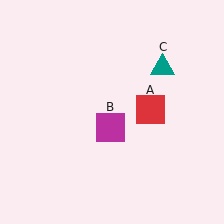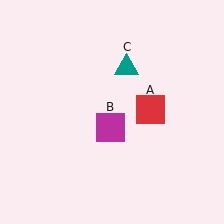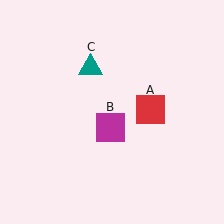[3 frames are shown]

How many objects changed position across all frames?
1 object changed position: teal triangle (object C).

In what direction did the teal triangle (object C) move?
The teal triangle (object C) moved left.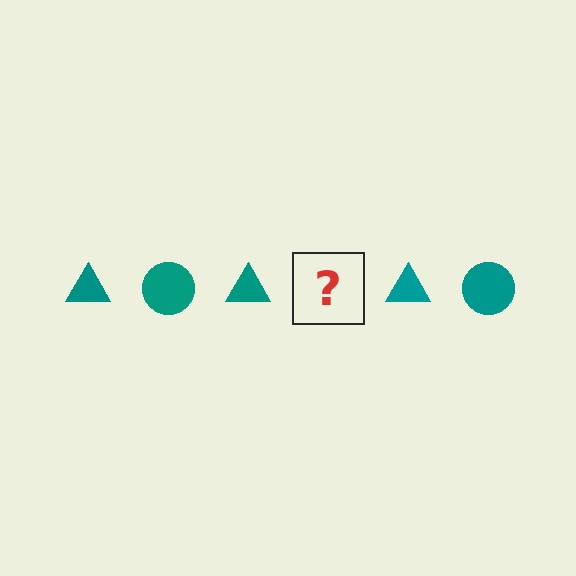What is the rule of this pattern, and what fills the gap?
The rule is that the pattern cycles through triangle, circle shapes in teal. The gap should be filled with a teal circle.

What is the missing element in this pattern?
The missing element is a teal circle.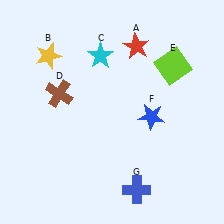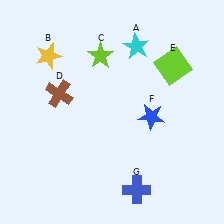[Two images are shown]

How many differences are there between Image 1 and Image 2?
There are 2 differences between the two images.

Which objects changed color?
A changed from red to cyan. C changed from cyan to lime.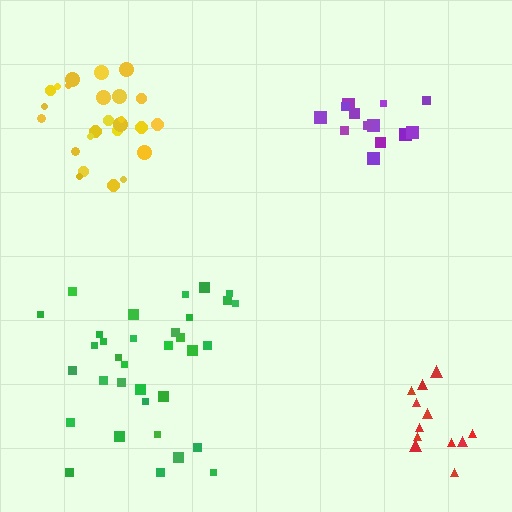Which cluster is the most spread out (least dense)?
Green.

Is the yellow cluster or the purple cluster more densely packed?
Yellow.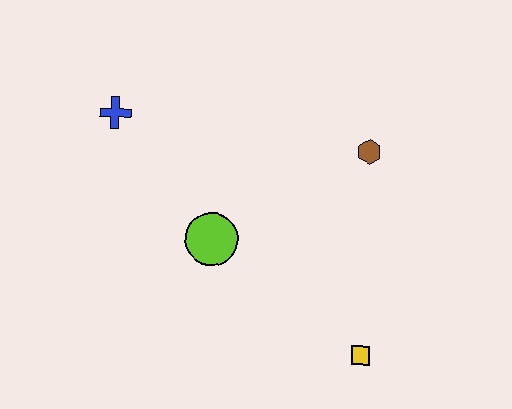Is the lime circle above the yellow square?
Yes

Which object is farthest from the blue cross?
The yellow square is farthest from the blue cross.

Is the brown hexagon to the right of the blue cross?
Yes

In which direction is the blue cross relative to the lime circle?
The blue cross is above the lime circle.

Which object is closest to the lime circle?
The blue cross is closest to the lime circle.